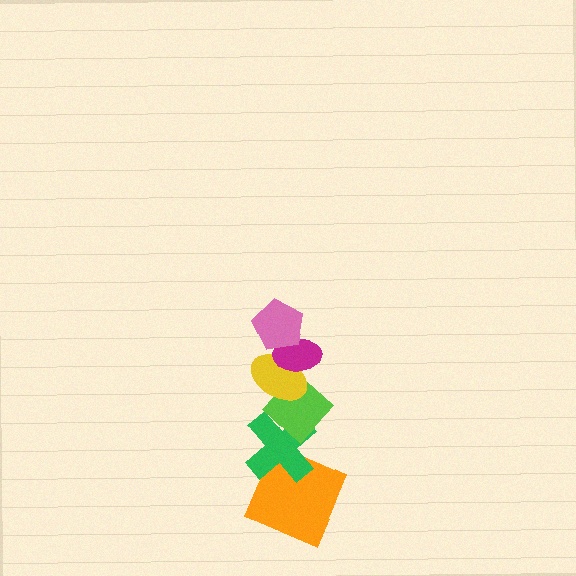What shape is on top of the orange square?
The green cross is on top of the orange square.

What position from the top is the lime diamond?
The lime diamond is 4th from the top.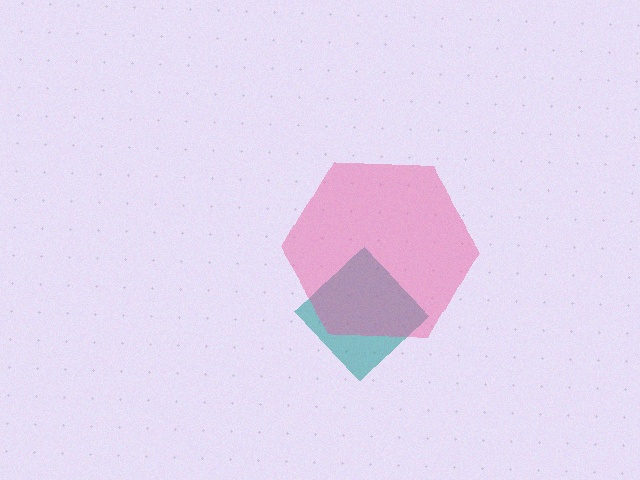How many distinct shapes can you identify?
There are 2 distinct shapes: a teal diamond, a pink hexagon.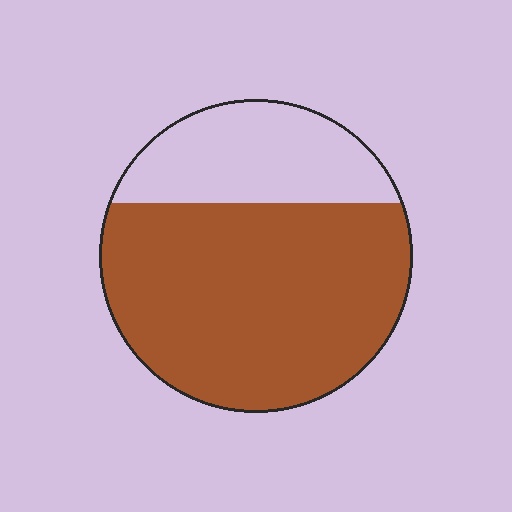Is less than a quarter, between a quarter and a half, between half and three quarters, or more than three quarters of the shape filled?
Between half and three quarters.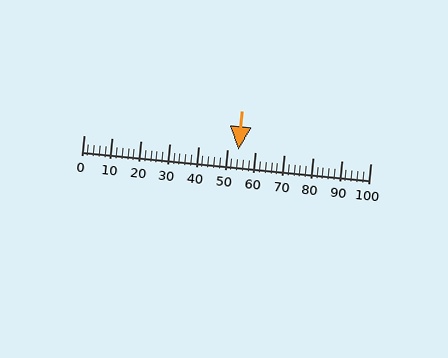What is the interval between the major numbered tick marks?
The major tick marks are spaced 10 units apart.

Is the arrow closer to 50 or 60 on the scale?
The arrow is closer to 50.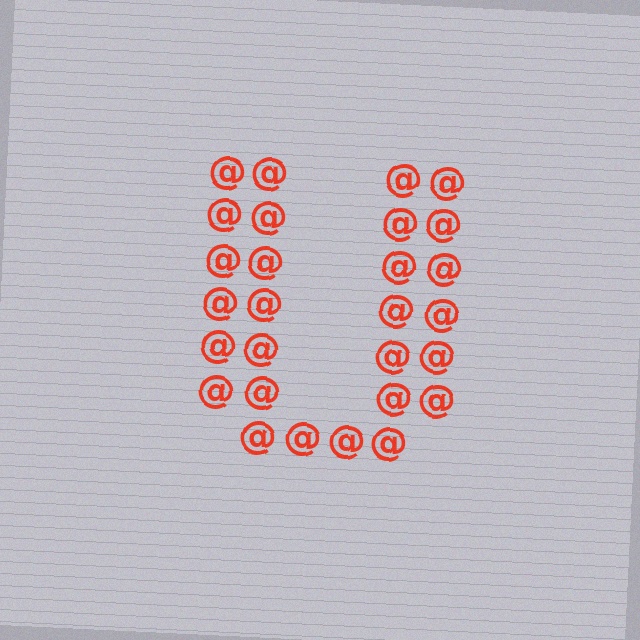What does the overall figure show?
The overall figure shows the letter U.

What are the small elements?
The small elements are at signs.